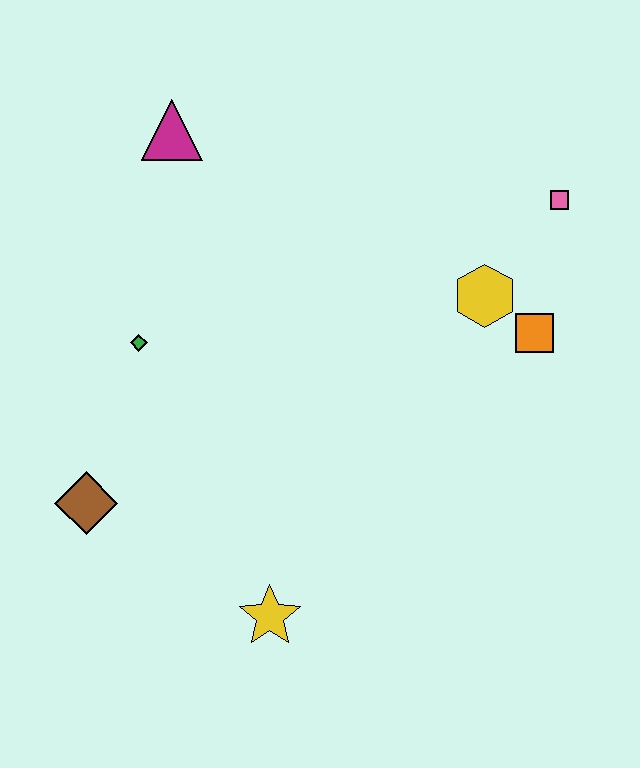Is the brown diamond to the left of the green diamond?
Yes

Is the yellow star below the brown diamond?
Yes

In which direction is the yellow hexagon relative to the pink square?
The yellow hexagon is below the pink square.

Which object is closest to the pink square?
The yellow hexagon is closest to the pink square.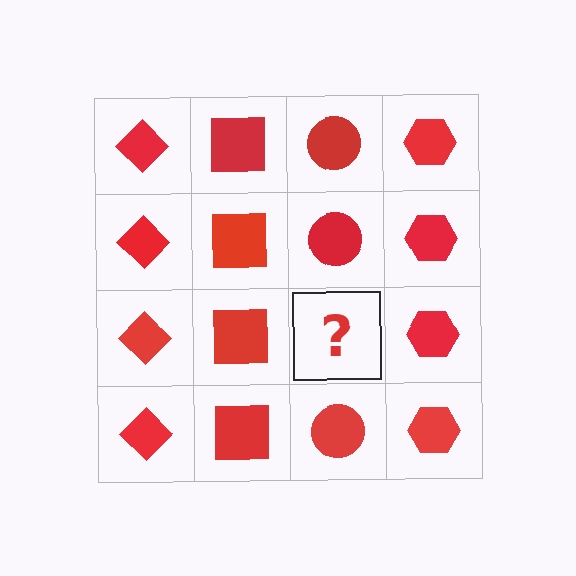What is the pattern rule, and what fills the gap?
The rule is that each column has a consistent shape. The gap should be filled with a red circle.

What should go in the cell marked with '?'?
The missing cell should contain a red circle.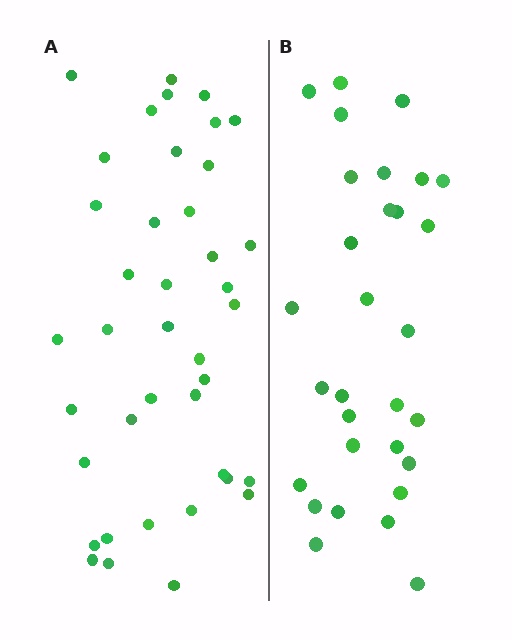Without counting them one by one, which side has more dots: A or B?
Region A (the left region) has more dots.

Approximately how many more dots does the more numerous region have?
Region A has roughly 10 or so more dots than region B.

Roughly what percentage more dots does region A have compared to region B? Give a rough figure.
About 35% more.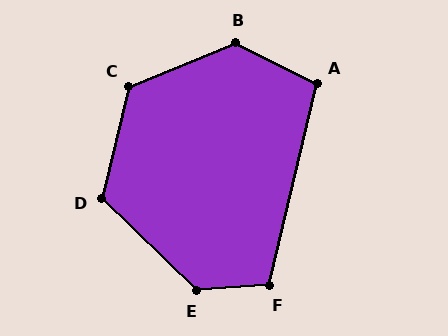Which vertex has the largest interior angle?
E, at approximately 131 degrees.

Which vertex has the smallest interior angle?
A, at approximately 103 degrees.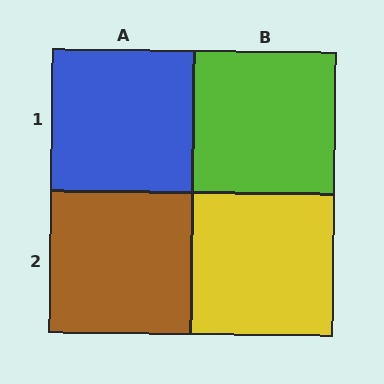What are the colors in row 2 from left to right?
Brown, yellow.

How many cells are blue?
1 cell is blue.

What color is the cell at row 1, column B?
Lime.